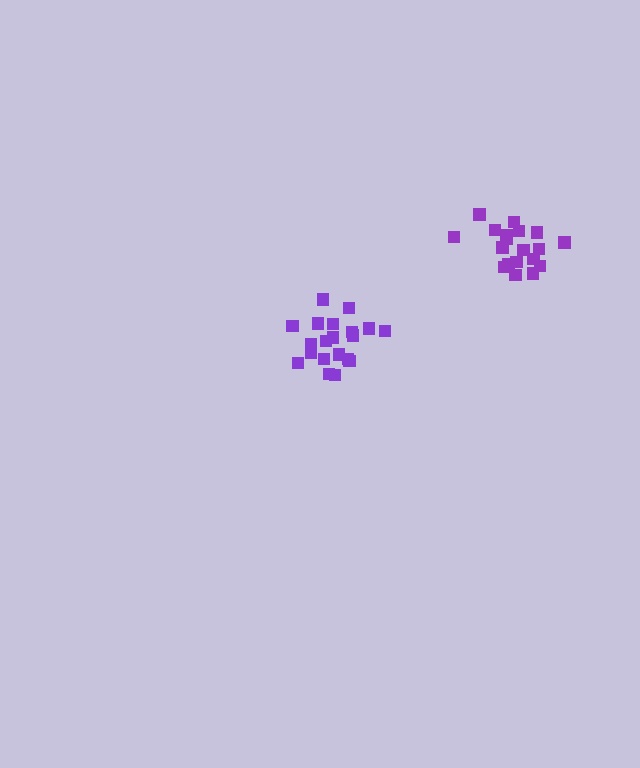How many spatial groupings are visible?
There are 2 spatial groupings.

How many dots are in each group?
Group 1: 19 dots, Group 2: 20 dots (39 total).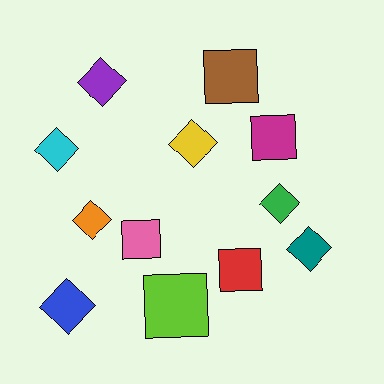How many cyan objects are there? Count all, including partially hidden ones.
There is 1 cyan object.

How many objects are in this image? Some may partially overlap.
There are 12 objects.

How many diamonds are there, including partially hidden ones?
There are 7 diamonds.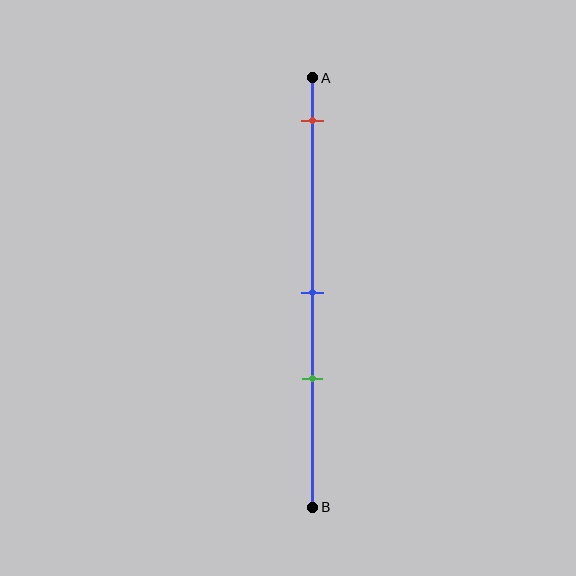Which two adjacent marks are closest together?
The blue and green marks are the closest adjacent pair.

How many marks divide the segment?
There are 3 marks dividing the segment.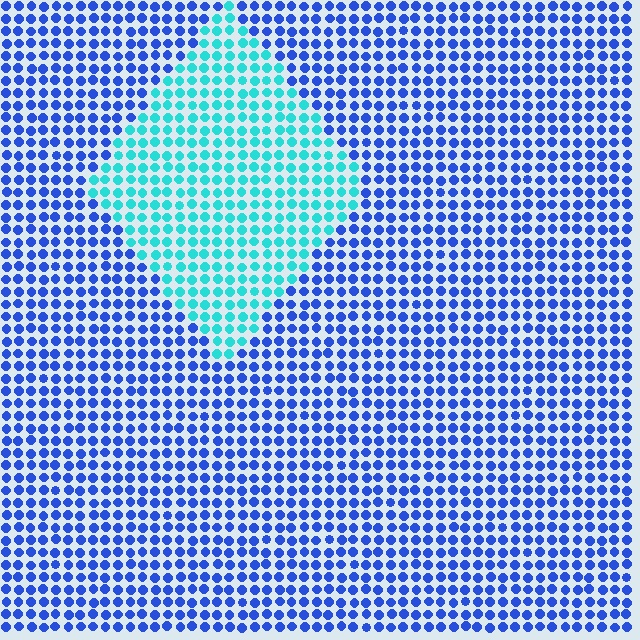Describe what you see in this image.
The image is filled with small blue elements in a uniform arrangement. A diamond-shaped region is visible where the elements are tinted to a slightly different hue, forming a subtle color boundary.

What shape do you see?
I see a diamond.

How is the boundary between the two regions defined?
The boundary is defined purely by a slight shift in hue (about 49 degrees). Spacing, size, and orientation are identical on both sides.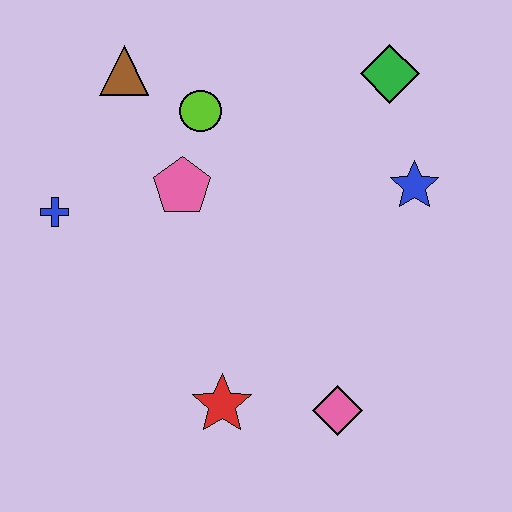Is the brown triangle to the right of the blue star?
No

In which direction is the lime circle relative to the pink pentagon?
The lime circle is above the pink pentagon.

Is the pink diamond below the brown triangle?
Yes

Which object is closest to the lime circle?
The pink pentagon is closest to the lime circle.